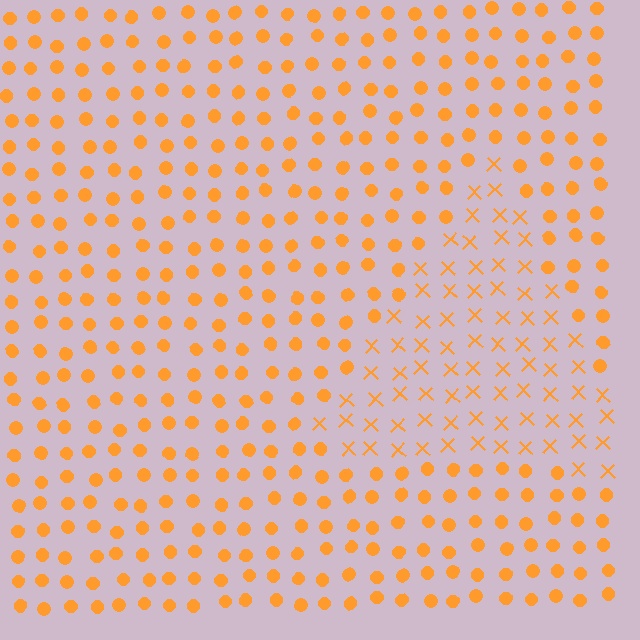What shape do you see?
I see a triangle.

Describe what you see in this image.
The image is filled with small orange elements arranged in a uniform grid. A triangle-shaped region contains X marks, while the surrounding area contains circles. The boundary is defined purely by the change in element shape.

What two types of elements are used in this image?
The image uses X marks inside the triangle region and circles outside it.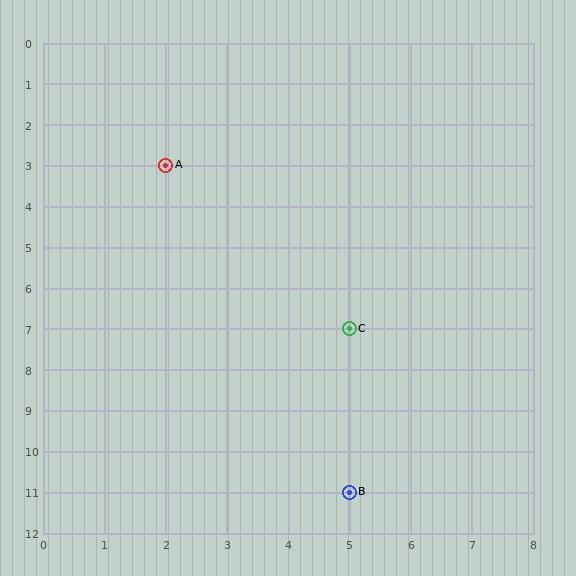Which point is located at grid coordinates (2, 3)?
Point A is at (2, 3).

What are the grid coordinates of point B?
Point B is at grid coordinates (5, 11).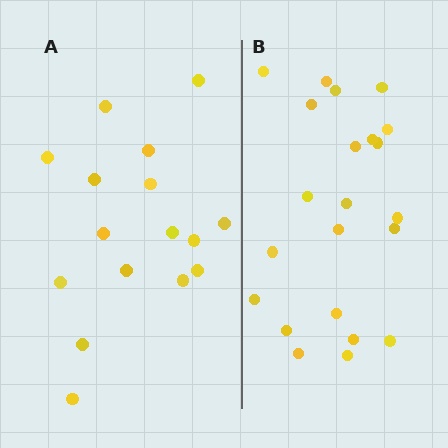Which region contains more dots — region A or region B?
Region B (the right region) has more dots.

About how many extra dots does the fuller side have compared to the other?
Region B has about 6 more dots than region A.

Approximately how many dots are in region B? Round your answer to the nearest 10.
About 20 dots. (The exact count is 22, which rounds to 20.)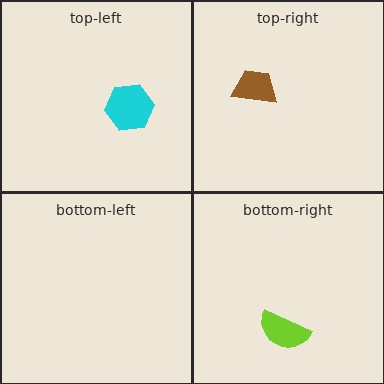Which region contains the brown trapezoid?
The top-right region.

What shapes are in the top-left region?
The cyan hexagon.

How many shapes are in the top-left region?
1.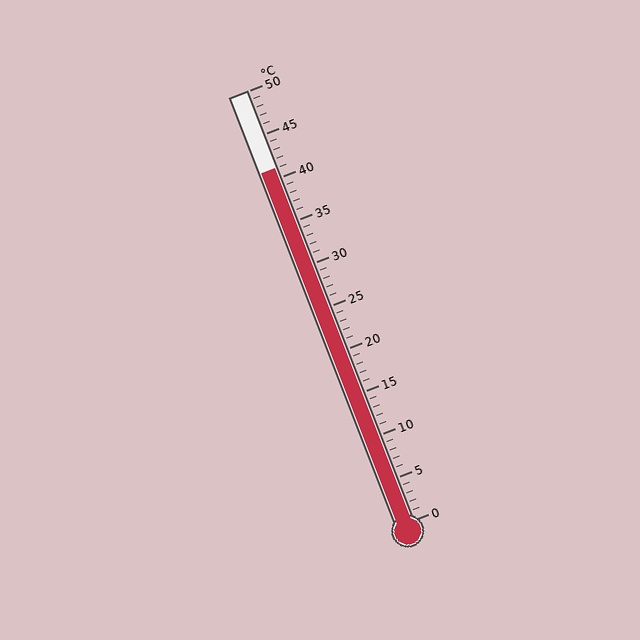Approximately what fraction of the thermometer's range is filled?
The thermometer is filled to approximately 80% of its range.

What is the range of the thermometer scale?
The thermometer scale ranges from 0°C to 50°C.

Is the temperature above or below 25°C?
The temperature is above 25°C.